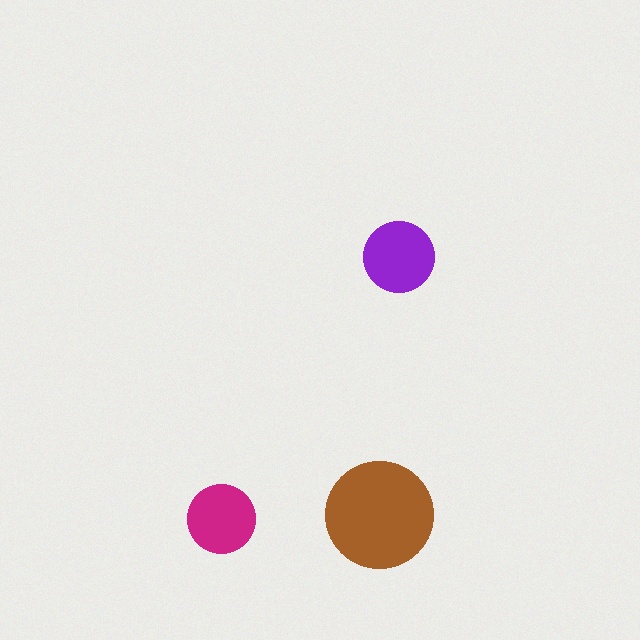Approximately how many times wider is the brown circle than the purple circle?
About 1.5 times wider.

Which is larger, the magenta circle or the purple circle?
The purple one.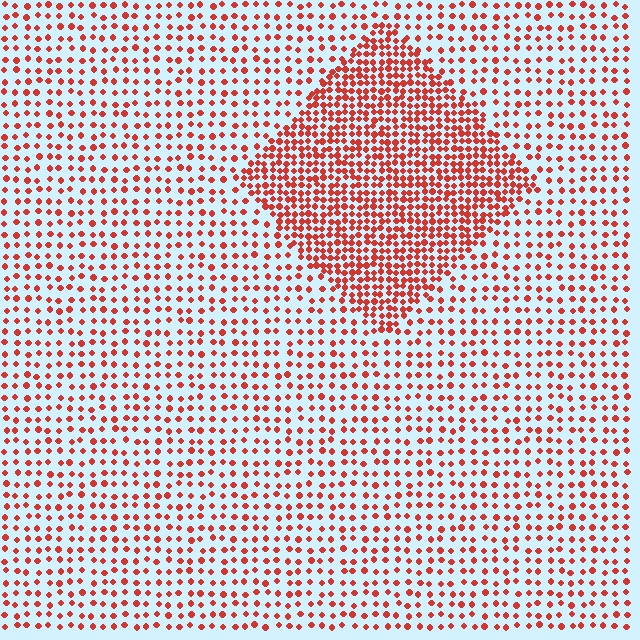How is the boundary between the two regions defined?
The boundary is defined by a change in element density (approximately 2.2x ratio). All elements are the same color, size, and shape.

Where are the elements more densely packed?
The elements are more densely packed inside the diamond boundary.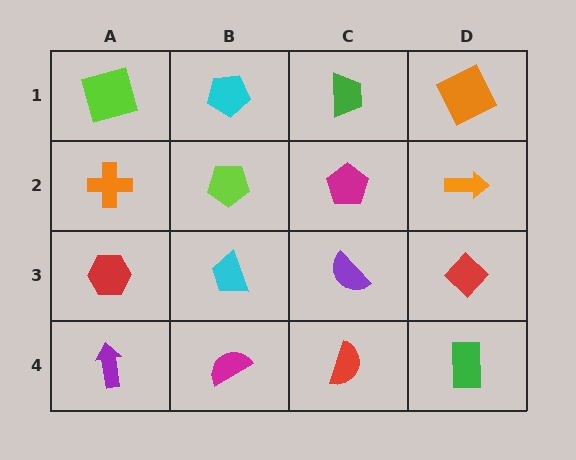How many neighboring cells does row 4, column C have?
3.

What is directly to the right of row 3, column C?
A red diamond.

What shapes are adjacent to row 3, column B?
A lime pentagon (row 2, column B), a magenta semicircle (row 4, column B), a red hexagon (row 3, column A), a purple semicircle (row 3, column C).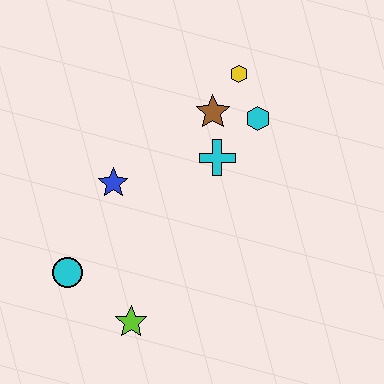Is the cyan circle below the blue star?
Yes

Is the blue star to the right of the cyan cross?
No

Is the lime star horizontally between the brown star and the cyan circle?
Yes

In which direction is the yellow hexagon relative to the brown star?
The yellow hexagon is above the brown star.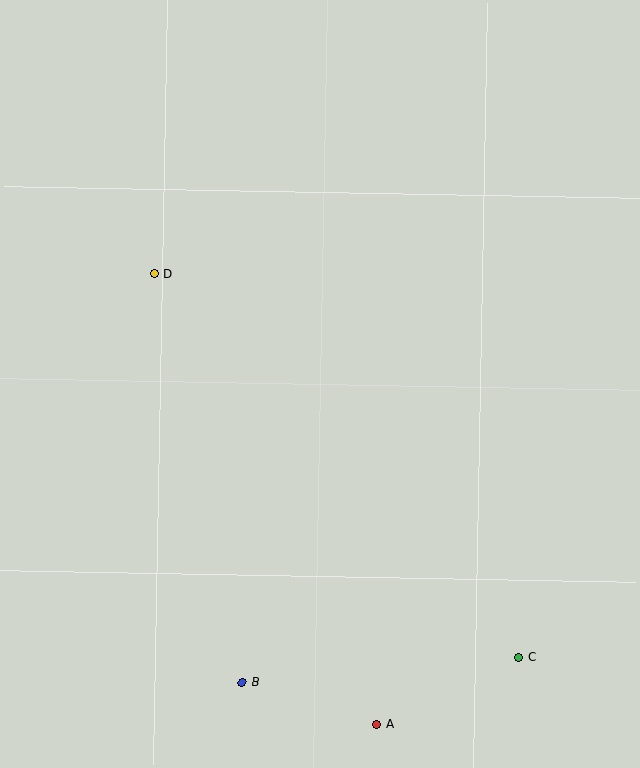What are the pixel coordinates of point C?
Point C is at (519, 657).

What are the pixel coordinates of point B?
Point B is at (242, 682).